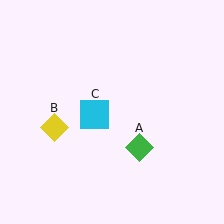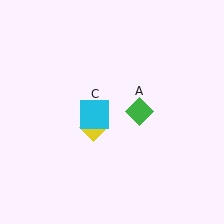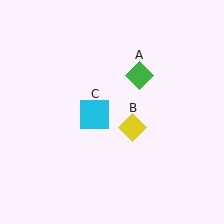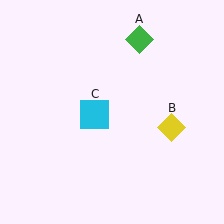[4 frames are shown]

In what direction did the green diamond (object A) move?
The green diamond (object A) moved up.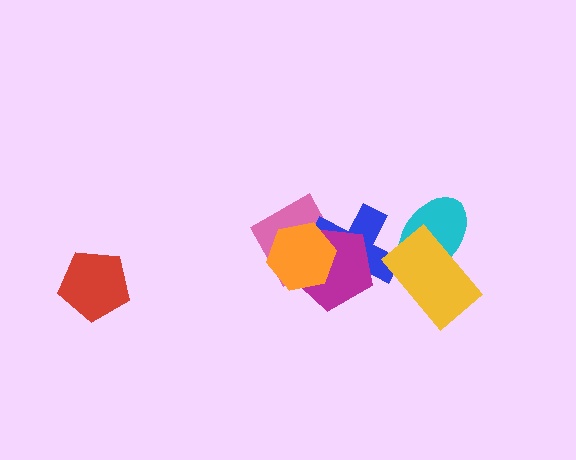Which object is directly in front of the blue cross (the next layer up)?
The cyan ellipse is directly in front of the blue cross.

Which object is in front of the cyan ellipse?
The yellow rectangle is in front of the cyan ellipse.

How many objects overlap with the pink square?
3 objects overlap with the pink square.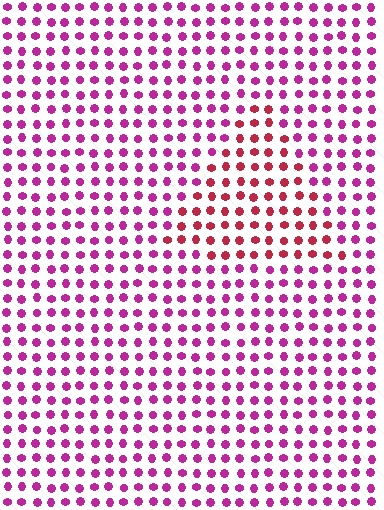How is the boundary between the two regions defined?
The boundary is defined purely by a slight shift in hue (about 35 degrees). Spacing, size, and orientation are identical on both sides.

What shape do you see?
I see a triangle.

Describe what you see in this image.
The image is filled with small magenta elements in a uniform arrangement. A triangle-shaped region is visible where the elements are tinted to a slightly different hue, forming a subtle color boundary.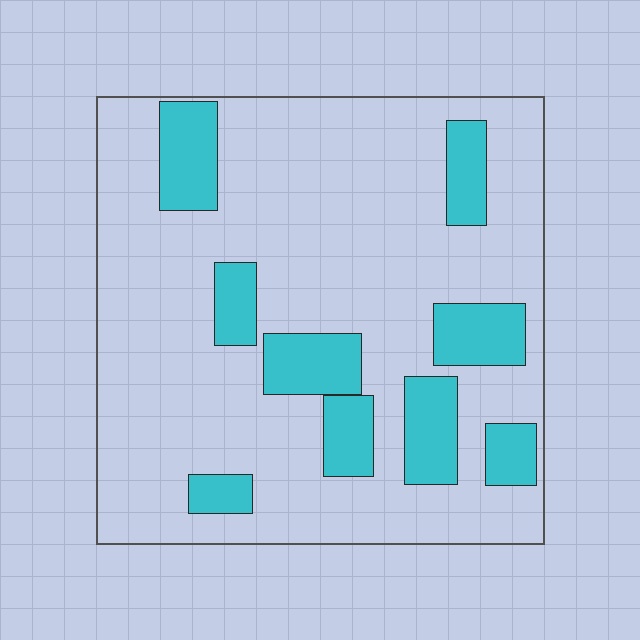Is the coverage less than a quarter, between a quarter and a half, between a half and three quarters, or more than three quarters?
Less than a quarter.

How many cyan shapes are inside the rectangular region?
9.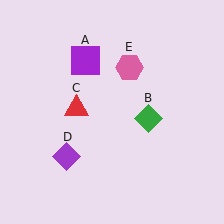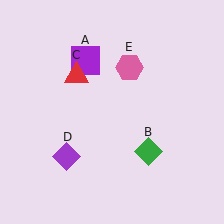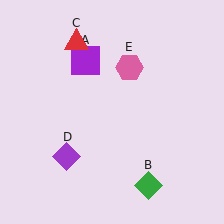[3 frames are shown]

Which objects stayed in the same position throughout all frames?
Purple square (object A) and purple diamond (object D) and pink hexagon (object E) remained stationary.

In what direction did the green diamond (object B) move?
The green diamond (object B) moved down.